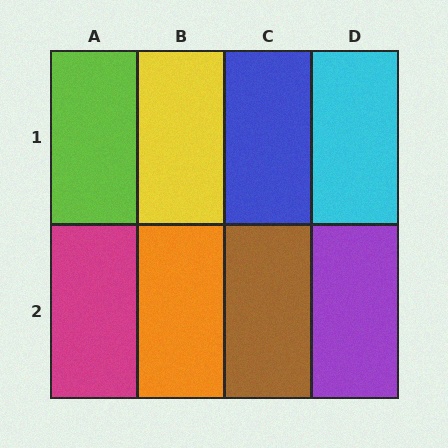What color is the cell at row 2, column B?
Orange.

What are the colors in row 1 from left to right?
Lime, yellow, blue, cyan.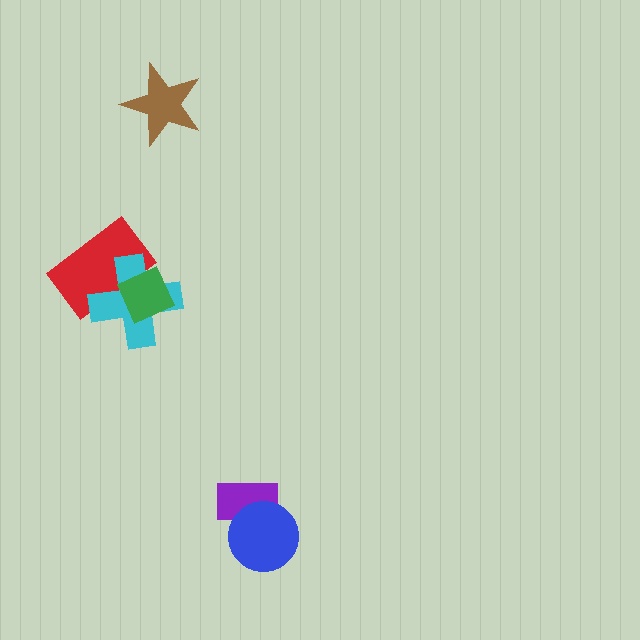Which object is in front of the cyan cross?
The green diamond is in front of the cyan cross.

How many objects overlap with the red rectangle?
2 objects overlap with the red rectangle.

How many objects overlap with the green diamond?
2 objects overlap with the green diamond.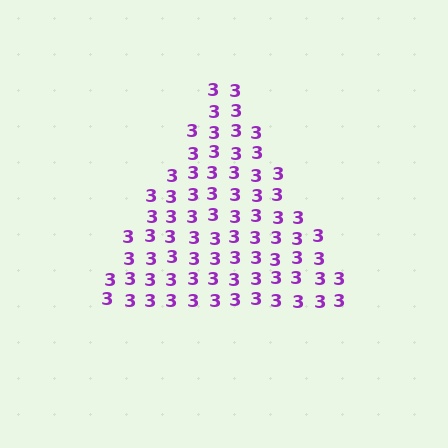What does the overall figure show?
The overall figure shows a triangle.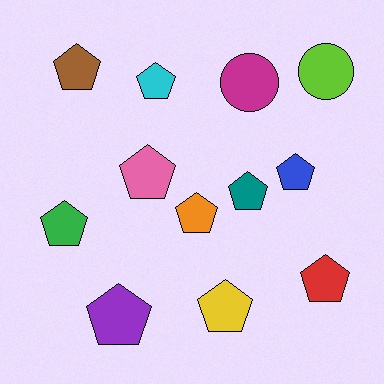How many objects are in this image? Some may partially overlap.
There are 12 objects.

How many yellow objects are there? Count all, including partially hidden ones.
There is 1 yellow object.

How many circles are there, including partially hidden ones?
There are 2 circles.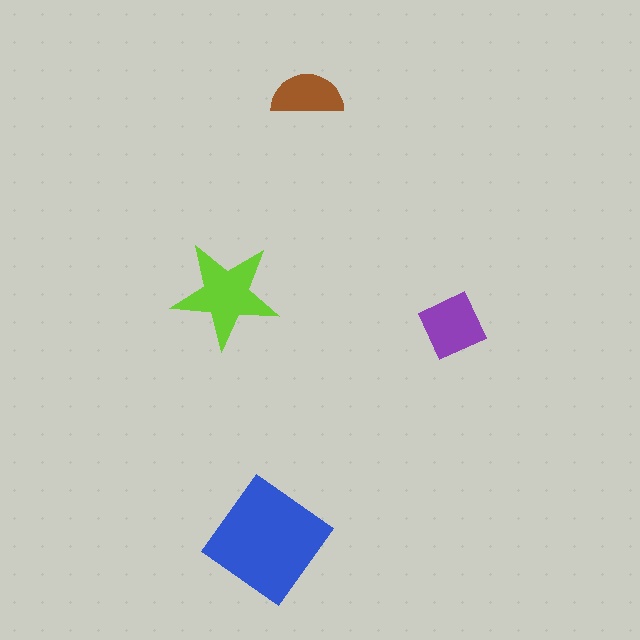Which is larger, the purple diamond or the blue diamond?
The blue diamond.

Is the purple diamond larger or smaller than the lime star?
Smaller.